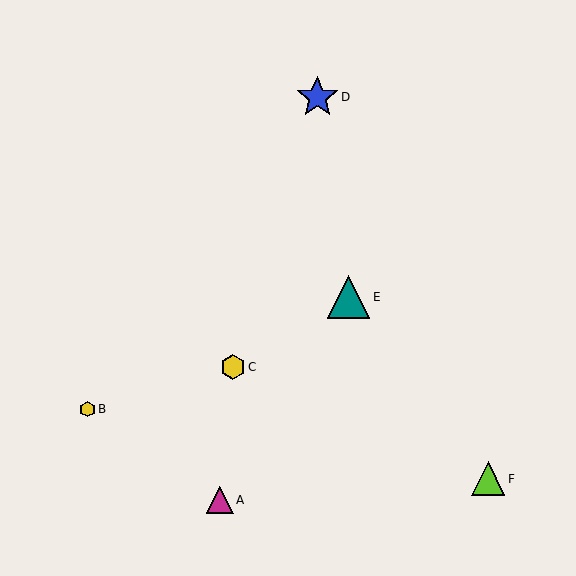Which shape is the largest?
The teal triangle (labeled E) is the largest.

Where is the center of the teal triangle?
The center of the teal triangle is at (348, 297).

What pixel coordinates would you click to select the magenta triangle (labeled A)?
Click at (220, 500) to select the magenta triangle A.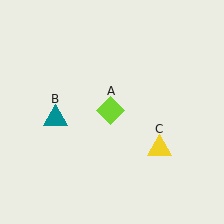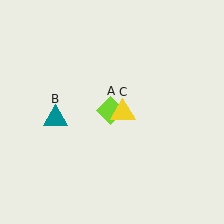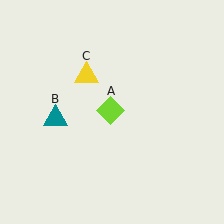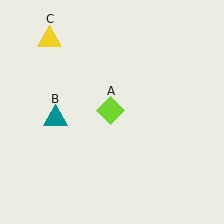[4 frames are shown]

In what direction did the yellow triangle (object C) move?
The yellow triangle (object C) moved up and to the left.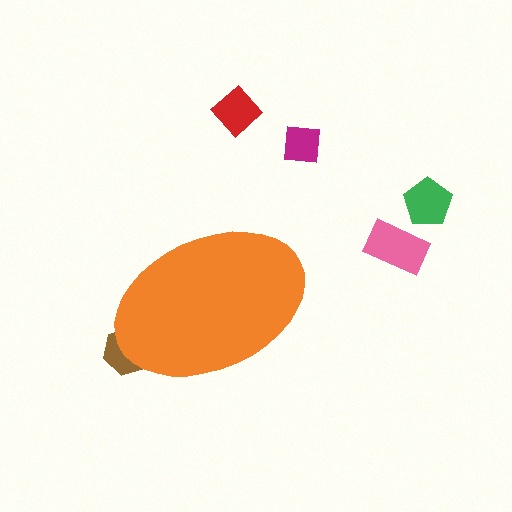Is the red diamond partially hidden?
No, the red diamond is fully visible.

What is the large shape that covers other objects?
An orange ellipse.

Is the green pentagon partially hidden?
No, the green pentagon is fully visible.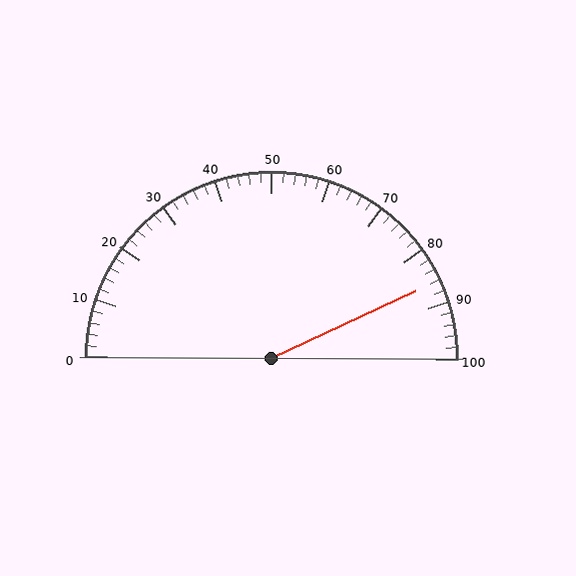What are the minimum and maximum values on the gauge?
The gauge ranges from 0 to 100.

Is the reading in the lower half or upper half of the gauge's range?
The reading is in the upper half of the range (0 to 100).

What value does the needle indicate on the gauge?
The needle indicates approximately 86.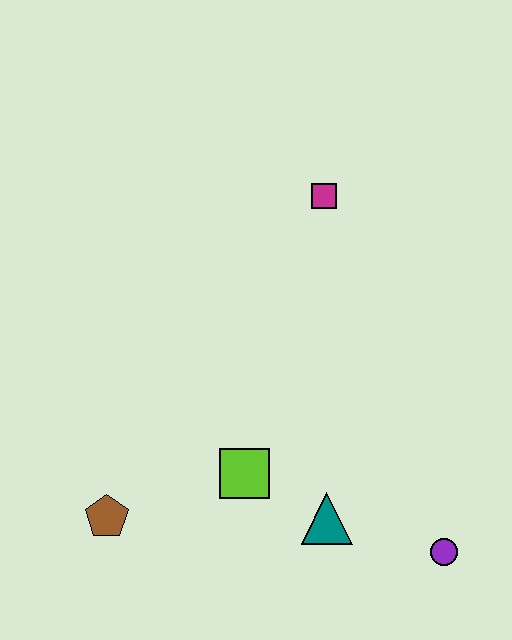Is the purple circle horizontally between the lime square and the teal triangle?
No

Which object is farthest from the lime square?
The magenta square is farthest from the lime square.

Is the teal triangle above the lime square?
No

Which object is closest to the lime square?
The teal triangle is closest to the lime square.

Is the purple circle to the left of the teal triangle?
No